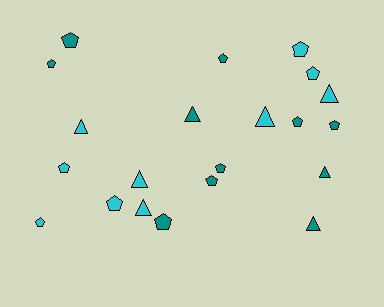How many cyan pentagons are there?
There are 5 cyan pentagons.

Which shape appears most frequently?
Pentagon, with 13 objects.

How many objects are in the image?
There are 21 objects.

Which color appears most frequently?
Teal, with 11 objects.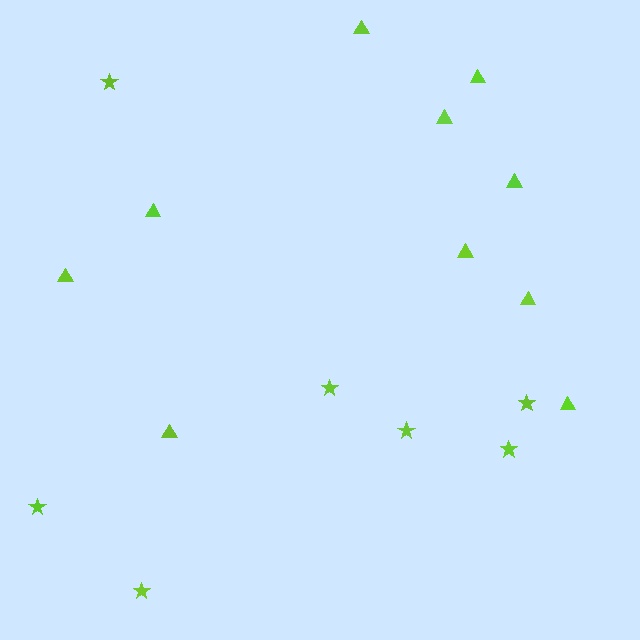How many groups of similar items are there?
There are 2 groups: one group of triangles (10) and one group of stars (7).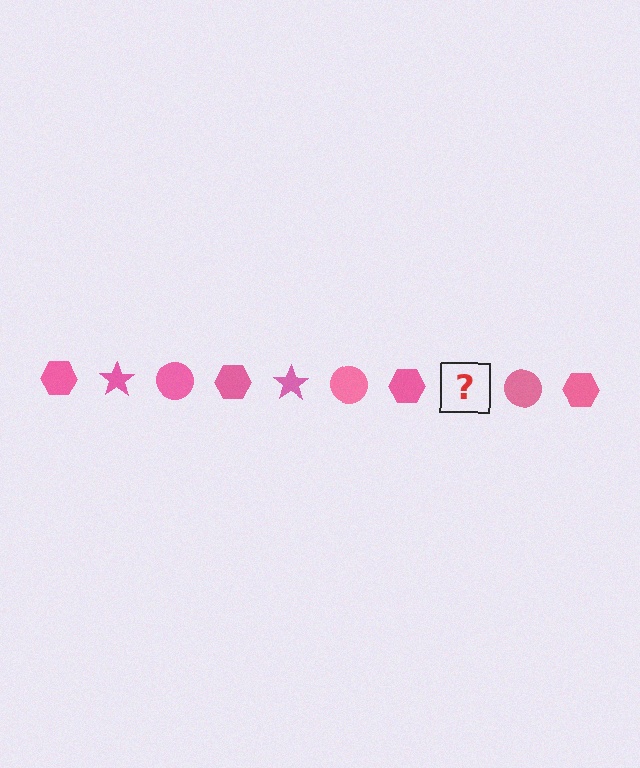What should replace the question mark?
The question mark should be replaced with a pink star.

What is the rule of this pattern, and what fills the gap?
The rule is that the pattern cycles through hexagon, star, circle shapes in pink. The gap should be filled with a pink star.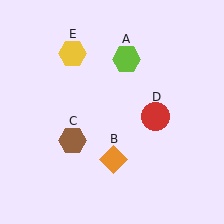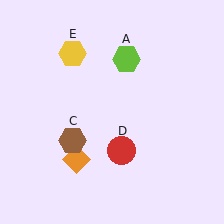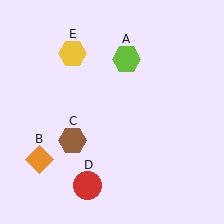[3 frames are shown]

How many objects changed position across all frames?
2 objects changed position: orange diamond (object B), red circle (object D).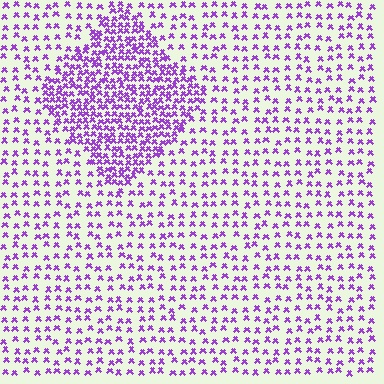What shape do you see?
I see a diamond.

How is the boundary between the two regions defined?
The boundary is defined by a change in element density (approximately 2.3x ratio). All elements are the same color, size, and shape.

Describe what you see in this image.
The image contains small purple elements arranged at two different densities. A diamond-shaped region is visible where the elements are more densely packed than the surrounding area.